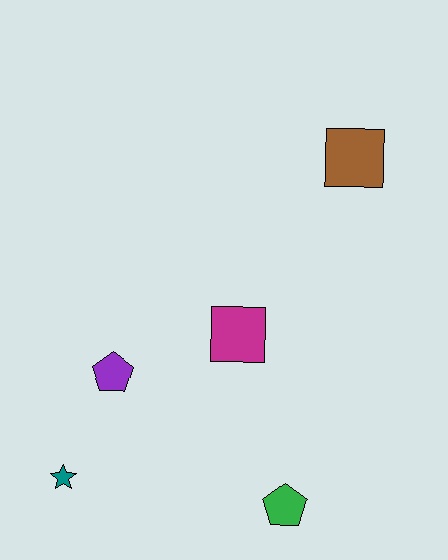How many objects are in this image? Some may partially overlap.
There are 5 objects.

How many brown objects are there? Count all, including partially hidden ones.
There is 1 brown object.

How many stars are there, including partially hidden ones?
There is 1 star.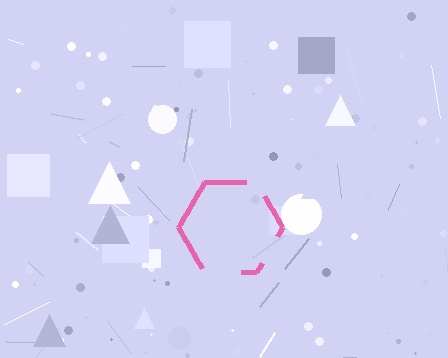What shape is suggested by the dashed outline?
The dashed outline suggests a hexagon.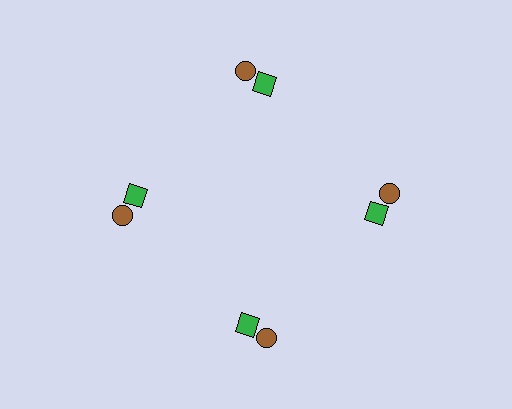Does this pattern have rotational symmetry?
Yes, this pattern has 4-fold rotational symmetry. It looks the same after rotating 90 degrees around the center.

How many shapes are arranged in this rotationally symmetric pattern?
There are 8 shapes, arranged in 4 groups of 2.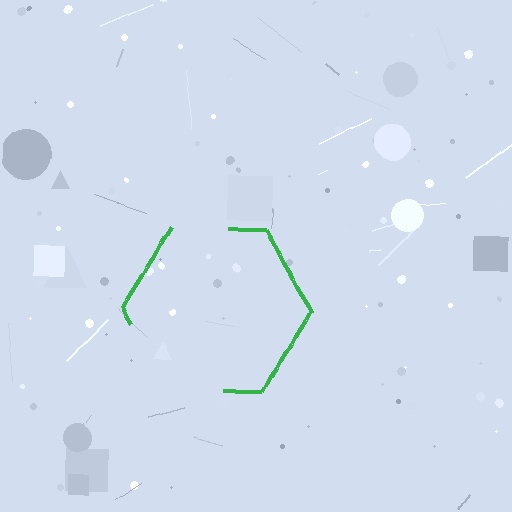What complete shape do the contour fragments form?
The contour fragments form a hexagon.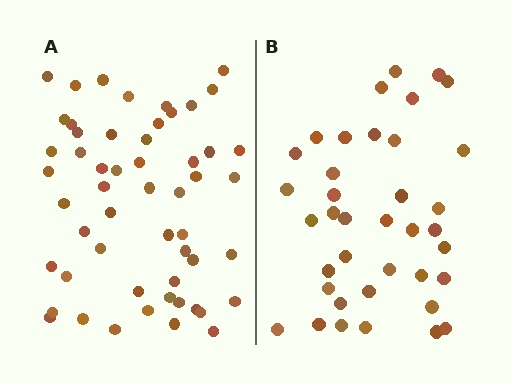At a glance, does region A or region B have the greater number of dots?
Region A (the left region) has more dots.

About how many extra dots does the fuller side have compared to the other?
Region A has approximately 15 more dots than region B.